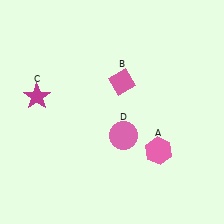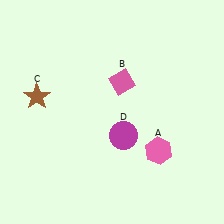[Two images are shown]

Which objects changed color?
C changed from magenta to brown. D changed from pink to magenta.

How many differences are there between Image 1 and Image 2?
There are 2 differences between the two images.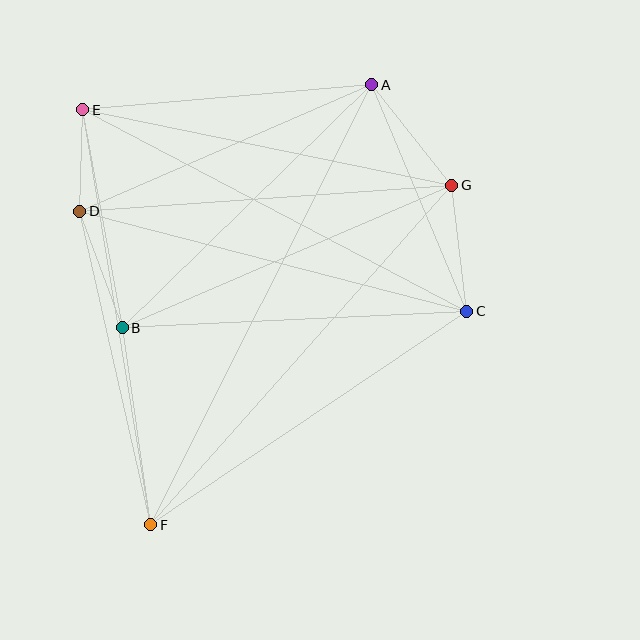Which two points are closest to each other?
Points D and E are closest to each other.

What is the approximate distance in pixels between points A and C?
The distance between A and C is approximately 245 pixels.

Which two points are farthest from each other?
Points A and F are farthest from each other.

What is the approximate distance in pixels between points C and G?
The distance between C and G is approximately 127 pixels.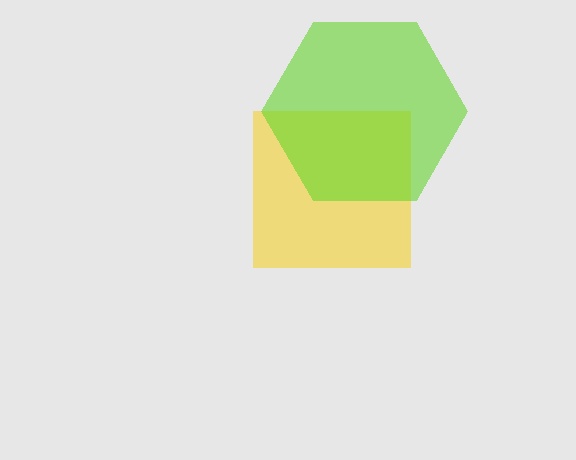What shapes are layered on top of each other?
The layered shapes are: a yellow square, a lime hexagon.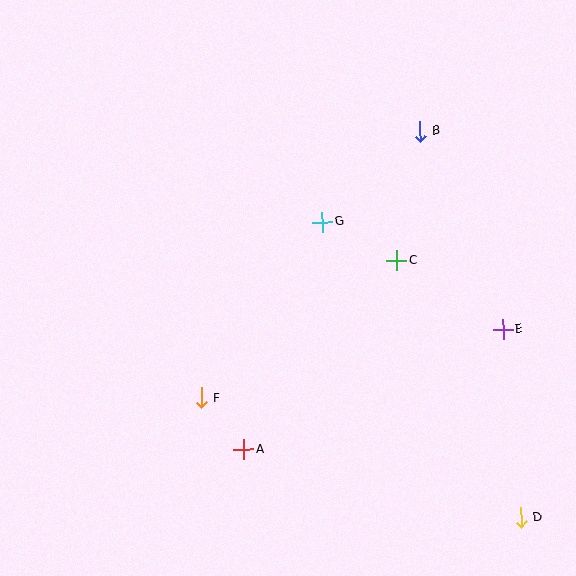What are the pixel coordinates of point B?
Point B is at (420, 131).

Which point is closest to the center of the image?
Point G at (322, 222) is closest to the center.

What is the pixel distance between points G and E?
The distance between G and E is 210 pixels.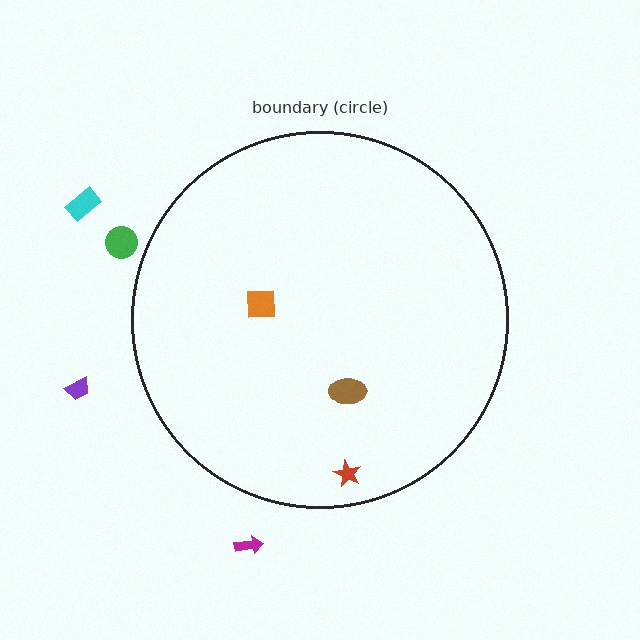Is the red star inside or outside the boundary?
Inside.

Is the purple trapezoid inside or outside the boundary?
Outside.